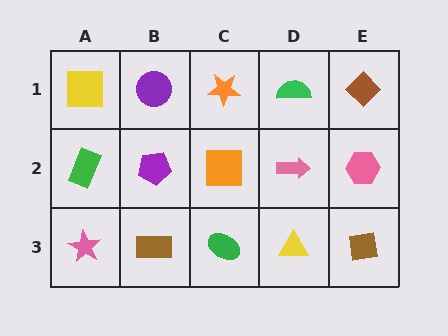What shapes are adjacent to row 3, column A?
A green rectangle (row 2, column A), a brown rectangle (row 3, column B).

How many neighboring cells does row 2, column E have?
3.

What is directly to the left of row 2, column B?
A green rectangle.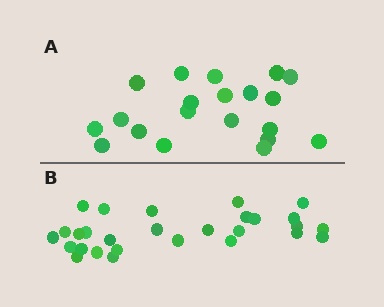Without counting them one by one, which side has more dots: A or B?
Region B (the bottom region) has more dots.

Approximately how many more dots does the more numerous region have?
Region B has roughly 8 or so more dots than region A.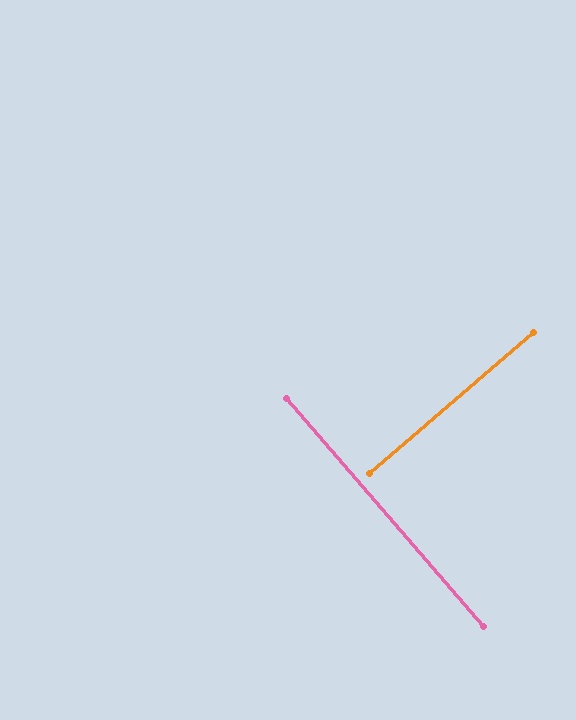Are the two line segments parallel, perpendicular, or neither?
Perpendicular — they meet at approximately 90°.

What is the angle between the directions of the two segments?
Approximately 90 degrees.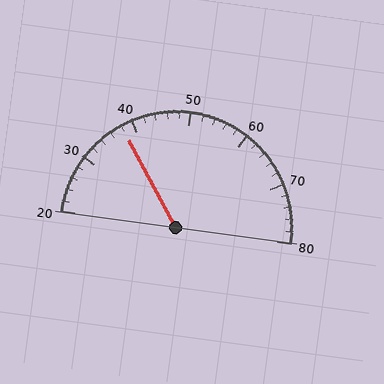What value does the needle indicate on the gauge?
The needle indicates approximately 38.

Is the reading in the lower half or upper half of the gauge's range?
The reading is in the lower half of the range (20 to 80).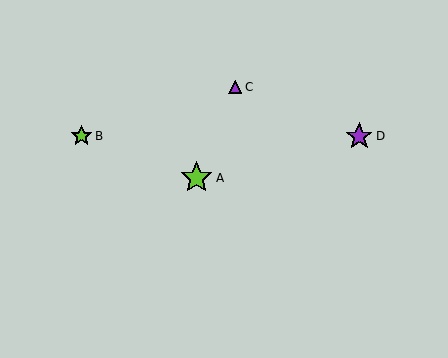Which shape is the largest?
The lime star (labeled A) is the largest.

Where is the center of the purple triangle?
The center of the purple triangle is at (235, 87).